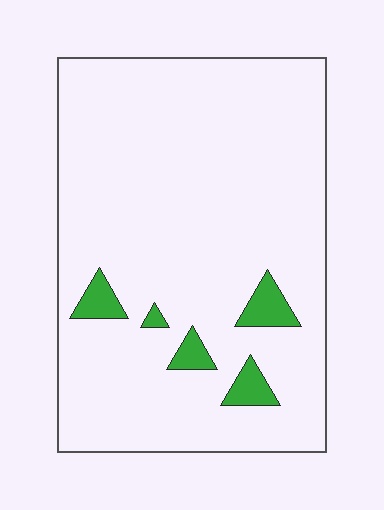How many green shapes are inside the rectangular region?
5.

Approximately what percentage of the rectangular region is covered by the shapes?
Approximately 5%.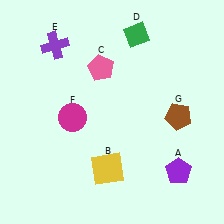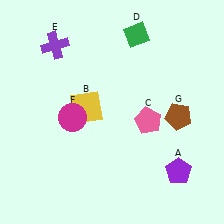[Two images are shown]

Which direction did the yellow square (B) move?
The yellow square (B) moved up.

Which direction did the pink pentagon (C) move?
The pink pentagon (C) moved down.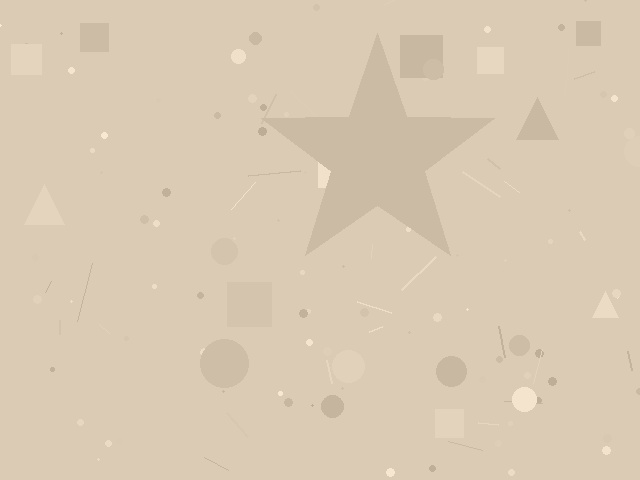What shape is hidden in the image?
A star is hidden in the image.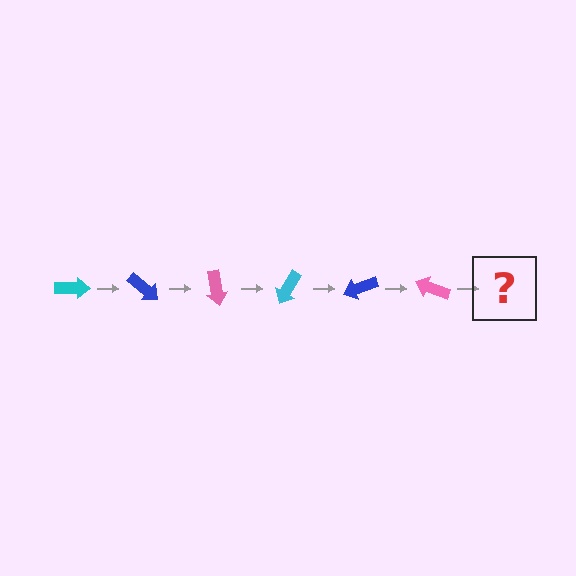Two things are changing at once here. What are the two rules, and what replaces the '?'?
The two rules are that it rotates 40 degrees each step and the color cycles through cyan, blue, and pink. The '?' should be a cyan arrow, rotated 240 degrees from the start.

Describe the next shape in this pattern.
It should be a cyan arrow, rotated 240 degrees from the start.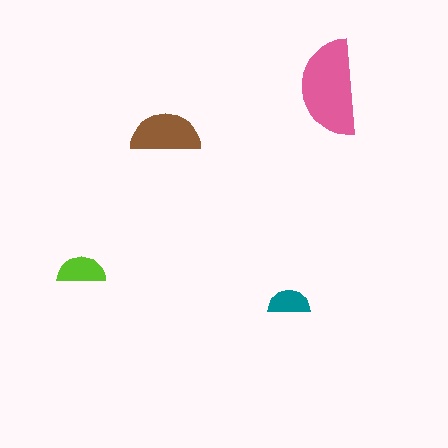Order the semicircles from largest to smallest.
the pink one, the brown one, the lime one, the teal one.